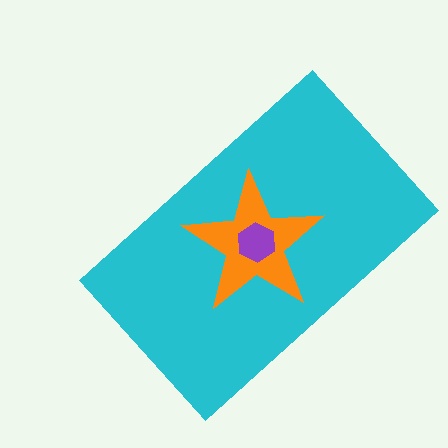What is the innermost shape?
The purple hexagon.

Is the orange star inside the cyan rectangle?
Yes.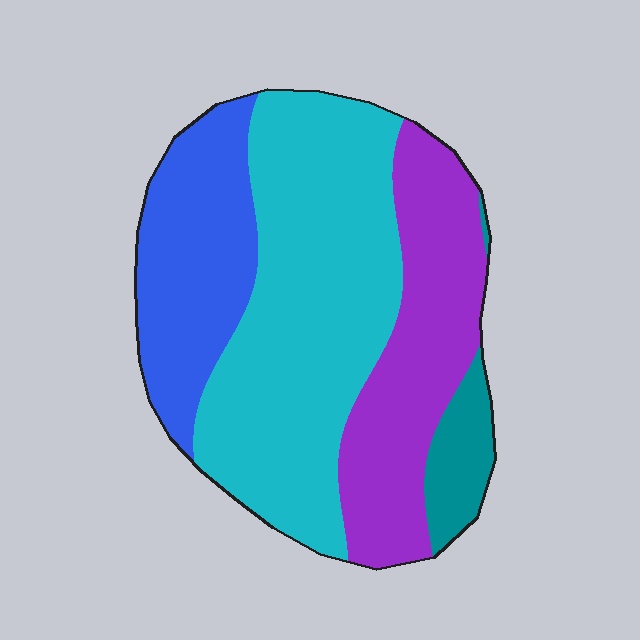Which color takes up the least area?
Teal, at roughly 5%.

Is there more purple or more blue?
Purple.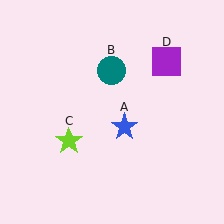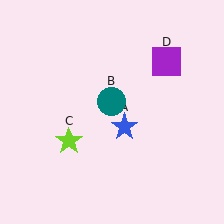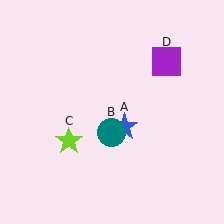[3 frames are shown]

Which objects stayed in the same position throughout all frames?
Blue star (object A) and lime star (object C) and purple square (object D) remained stationary.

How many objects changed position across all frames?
1 object changed position: teal circle (object B).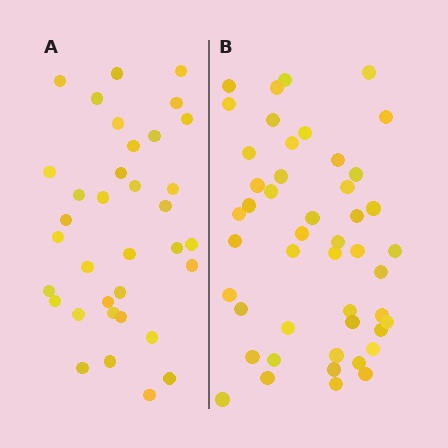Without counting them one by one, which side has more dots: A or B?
Region B (the right region) has more dots.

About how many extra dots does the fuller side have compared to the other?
Region B has roughly 12 or so more dots than region A.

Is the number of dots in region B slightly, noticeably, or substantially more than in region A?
Region B has noticeably more, but not dramatically so. The ratio is roughly 1.3 to 1.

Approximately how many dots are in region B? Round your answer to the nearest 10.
About 50 dots. (The exact count is 47, which rounds to 50.)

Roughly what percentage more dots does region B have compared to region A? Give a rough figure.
About 35% more.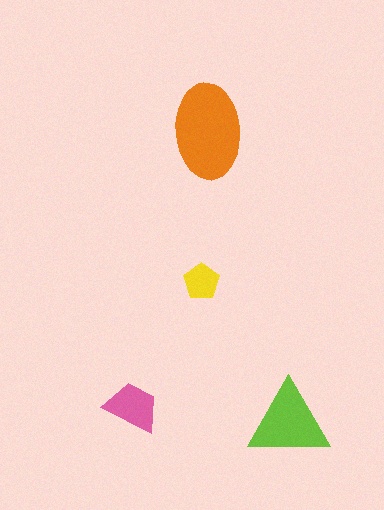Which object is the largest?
The orange ellipse.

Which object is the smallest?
The yellow pentagon.